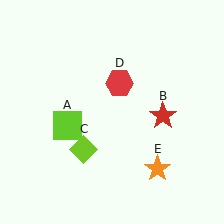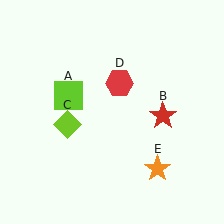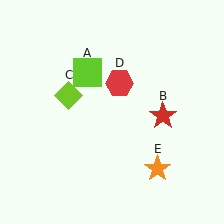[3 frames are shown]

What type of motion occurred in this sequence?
The lime square (object A), lime diamond (object C) rotated clockwise around the center of the scene.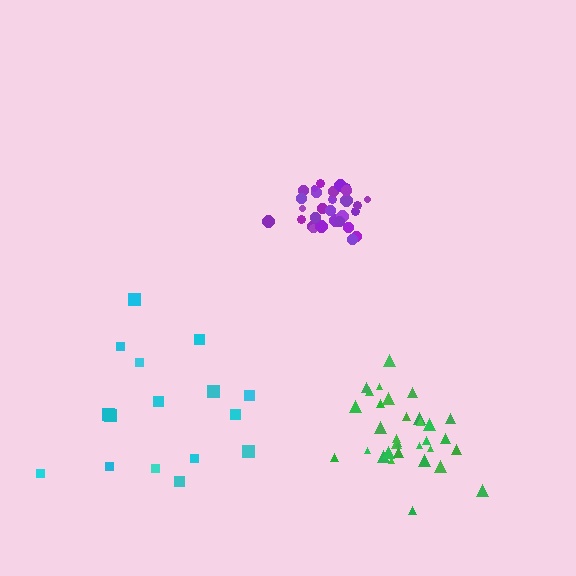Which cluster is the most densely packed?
Purple.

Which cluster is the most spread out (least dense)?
Cyan.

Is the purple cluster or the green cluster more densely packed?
Purple.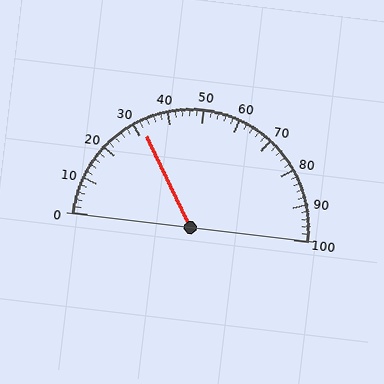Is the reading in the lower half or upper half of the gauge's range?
The reading is in the lower half of the range (0 to 100).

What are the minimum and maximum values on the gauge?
The gauge ranges from 0 to 100.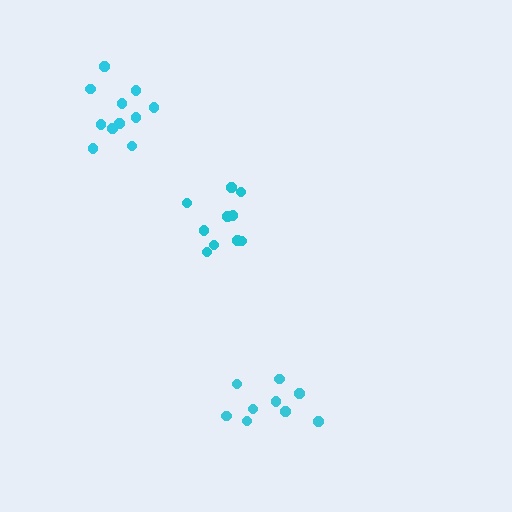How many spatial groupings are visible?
There are 3 spatial groupings.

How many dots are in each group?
Group 1: 9 dots, Group 2: 11 dots, Group 3: 10 dots (30 total).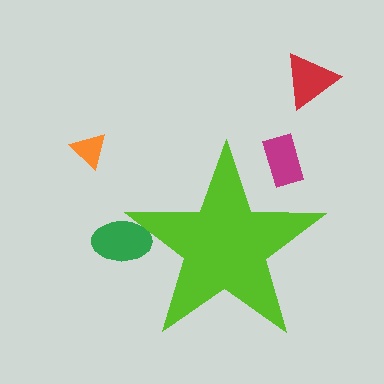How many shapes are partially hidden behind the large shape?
2 shapes are partially hidden.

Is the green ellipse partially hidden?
Yes, the green ellipse is partially hidden behind the lime star.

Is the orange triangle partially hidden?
No, the orange triangle is fully visible.